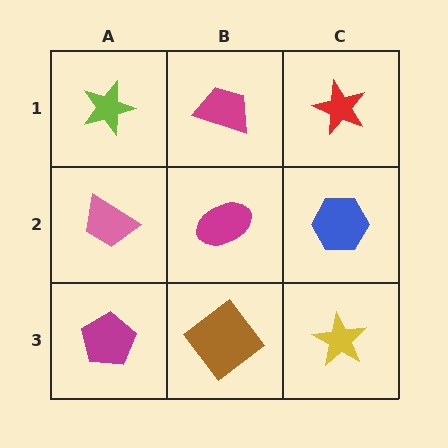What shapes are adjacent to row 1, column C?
A blue hexagon (row 2, column C), a magenta trapezoid (row 1, column B).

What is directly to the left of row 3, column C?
A brown diamond.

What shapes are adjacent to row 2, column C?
A red star (row 1, column C), a yellow star (row 3, column C), a magenta ellipse (row 2, column B).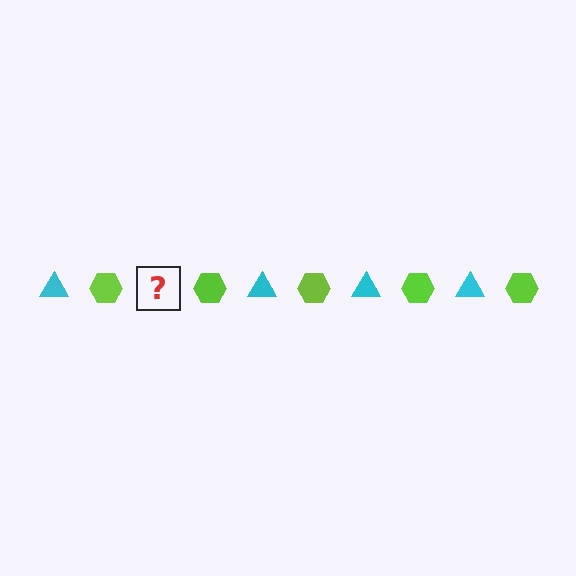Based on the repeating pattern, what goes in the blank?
The blank should be a cyan triangle.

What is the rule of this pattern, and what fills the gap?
The rule is that the pattern alternates between cyan triangle and lime hexagon. The gap should be filled with a cyan triangle.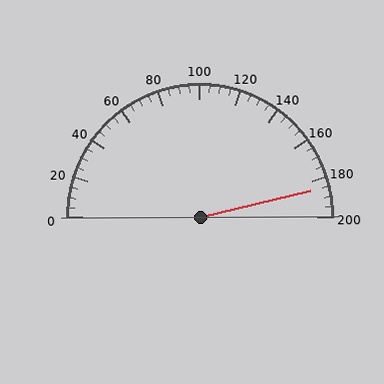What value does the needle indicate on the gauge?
The needle indicates approximately 185.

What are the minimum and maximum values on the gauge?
The gauge ranges from 0 to 200.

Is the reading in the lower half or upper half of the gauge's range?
The reading is in the upper half of the range (0 to 200).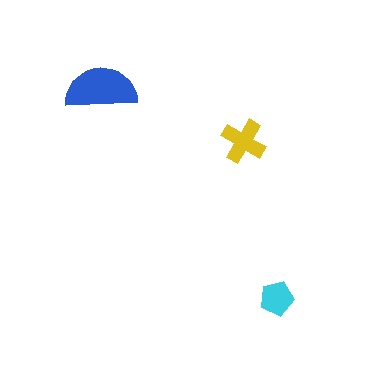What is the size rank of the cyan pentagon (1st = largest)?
3rd.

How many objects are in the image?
There are 3 objects in the image.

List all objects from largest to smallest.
The blue semicircle, the yellow cross, the cyan pentagon.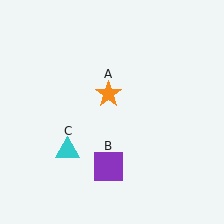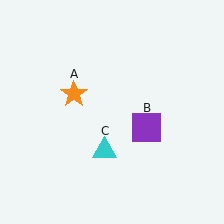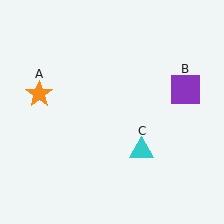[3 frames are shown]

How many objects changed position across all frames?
3 objects changed position: orange star (object A), purple square (object B), cyan triangle (object C).